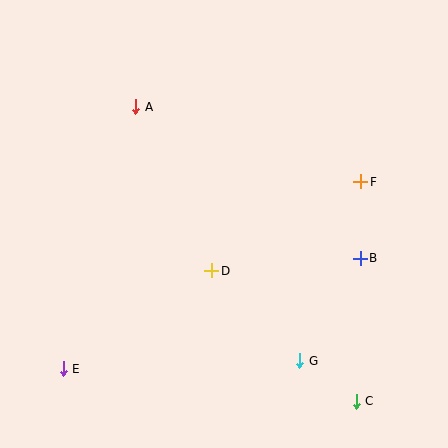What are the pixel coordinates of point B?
Point B is at (360, 258).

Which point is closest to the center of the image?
Point D at (212, 271) is closest to the center.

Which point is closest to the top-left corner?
Point A is closest to the top-left corner.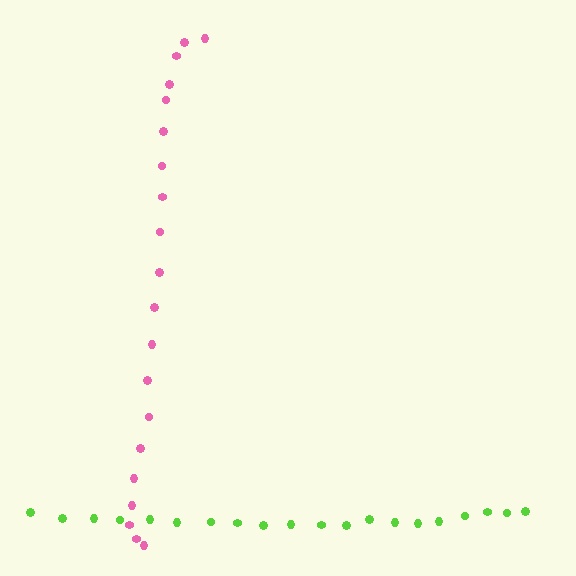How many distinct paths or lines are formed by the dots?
There are 2 distinct paths.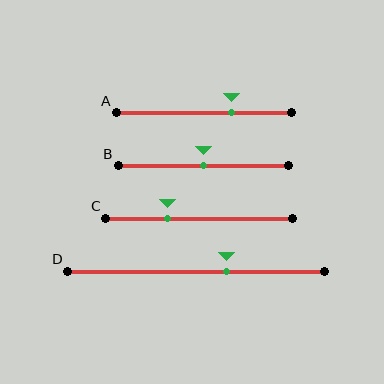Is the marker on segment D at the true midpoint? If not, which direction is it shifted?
No, the marker on segment D is shifted to the right by about 12% of the segment length.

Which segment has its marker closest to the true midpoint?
Segment B has its marker closest to the true midpoint.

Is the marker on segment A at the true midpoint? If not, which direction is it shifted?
No, the marker on segment A is shifted to the right by about 16% of the segment length.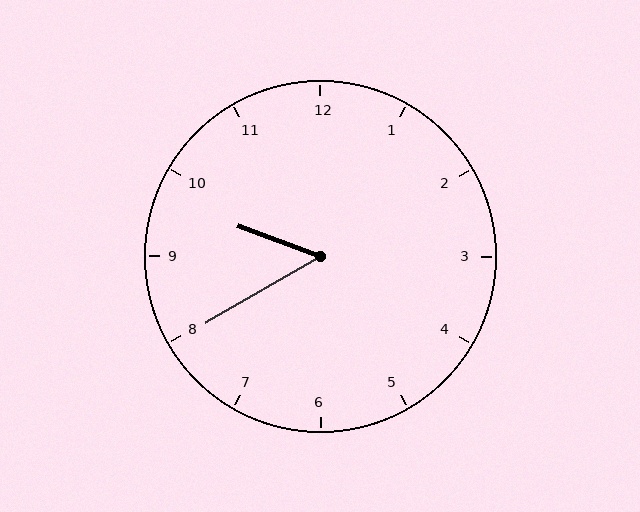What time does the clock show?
9:40.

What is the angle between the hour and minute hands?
Approximately 50 degrees.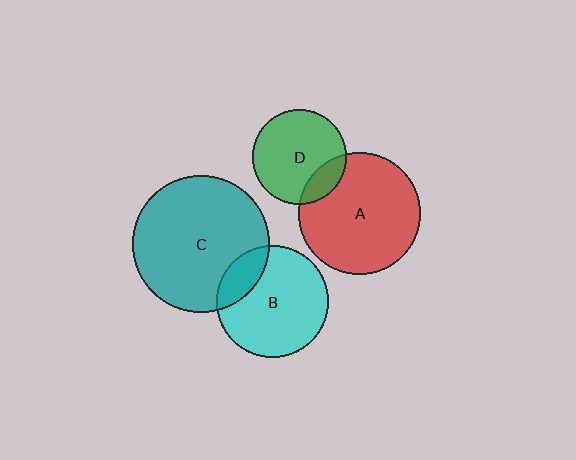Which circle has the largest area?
Circle C (teal).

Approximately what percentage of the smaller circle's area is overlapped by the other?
Approximately 15%.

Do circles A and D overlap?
Yes.